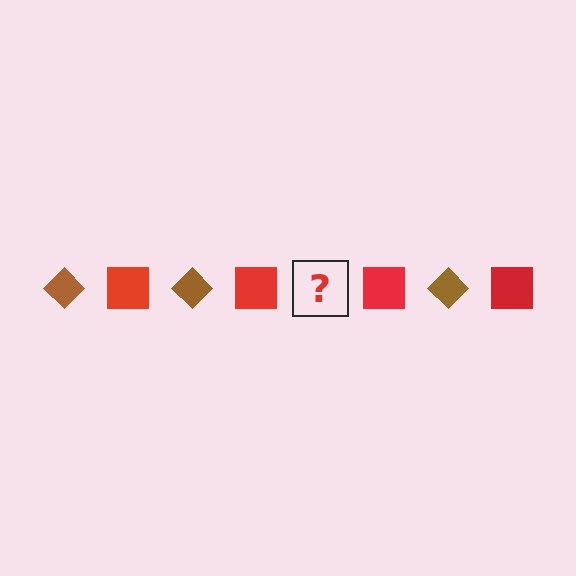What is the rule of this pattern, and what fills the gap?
The rule is that the pattern alternates between brown diamond and red square. The gap should be filled with a brown diamond.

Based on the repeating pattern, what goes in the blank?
The blank should be a brown diamond.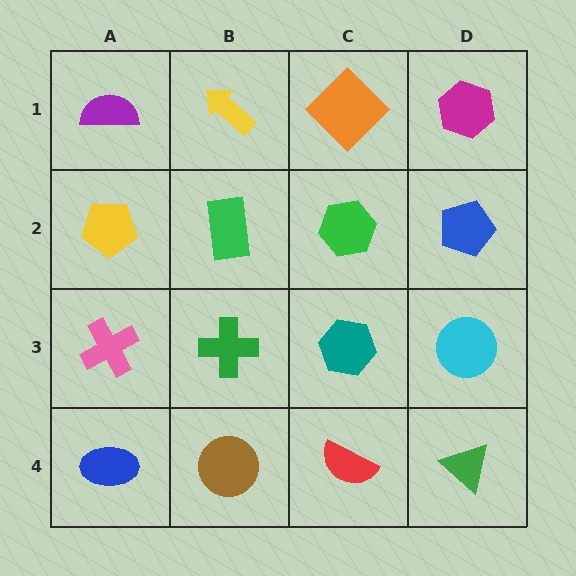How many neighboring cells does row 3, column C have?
4.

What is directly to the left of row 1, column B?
A purple semicircle.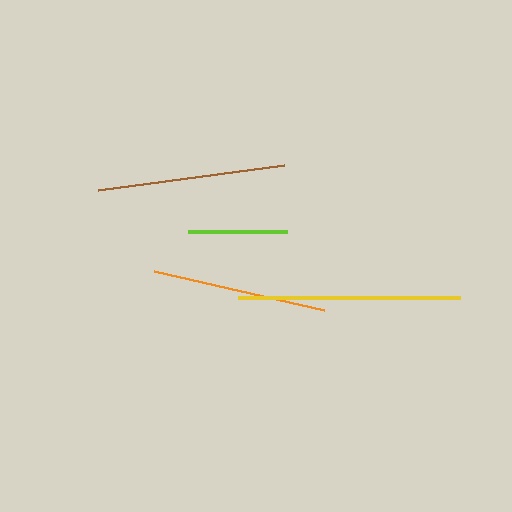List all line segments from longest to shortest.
From longest to shortest: yellow, brown, orange, lime.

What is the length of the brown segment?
The brown segment is approximately 188 pixels long.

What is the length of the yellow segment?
The yellow segment is approximately 222 pixels long.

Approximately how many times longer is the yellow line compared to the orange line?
The yellow line is approximately 1.3 times the length of the orange line.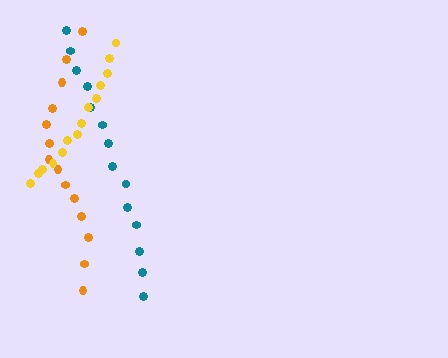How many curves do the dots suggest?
There are 3 distinct paths.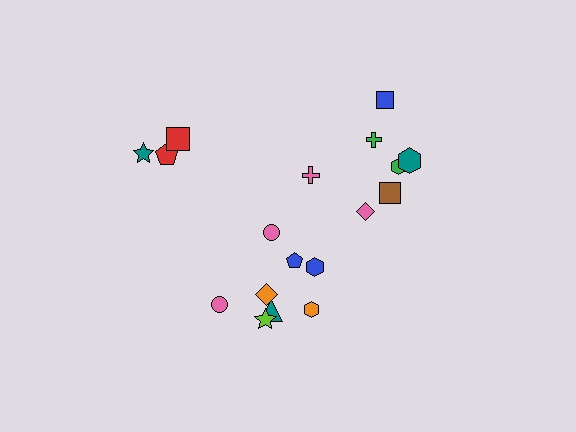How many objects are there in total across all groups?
There are 18 objects.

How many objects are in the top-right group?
There are 7 objects.